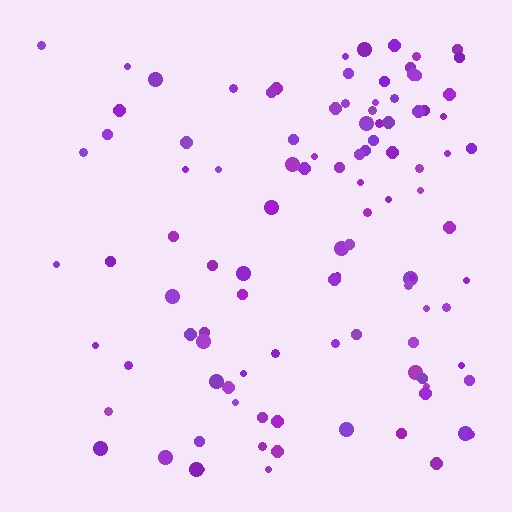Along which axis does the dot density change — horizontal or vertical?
Horizontal.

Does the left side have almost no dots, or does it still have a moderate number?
Still a moderate number, just noticeably fewer than the right.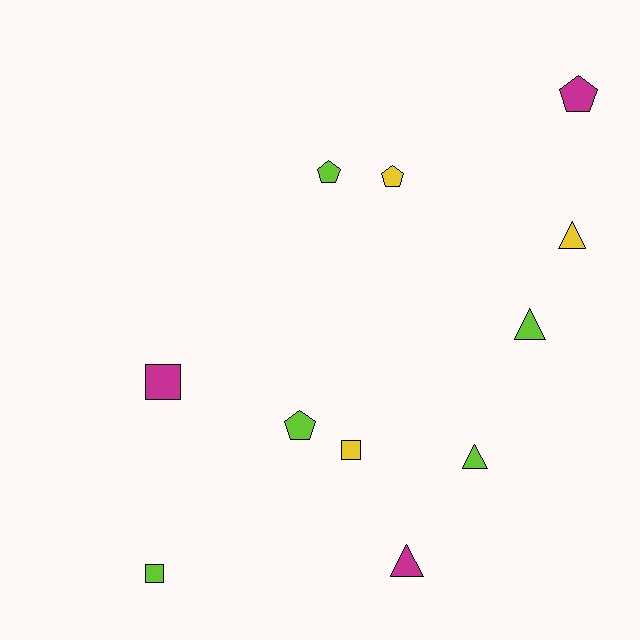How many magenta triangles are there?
There is 1 magenta triangle.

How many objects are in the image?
There are 11 objects.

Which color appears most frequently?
Lime, with 5 objects.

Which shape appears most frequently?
Pentagon, with 4 objects.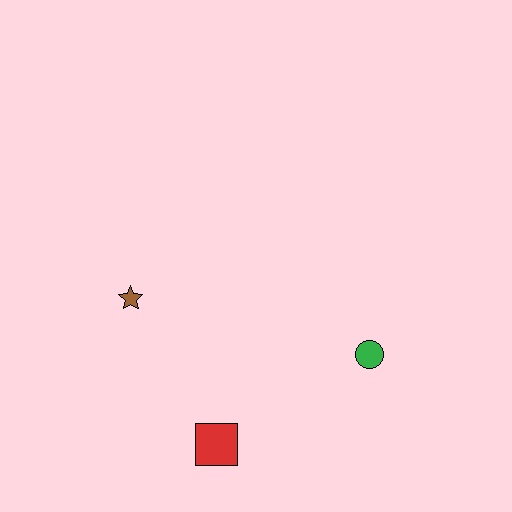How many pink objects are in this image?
There are no pink objects.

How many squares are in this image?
There is 1 square.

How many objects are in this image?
There are 3 objects.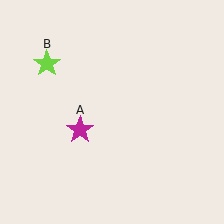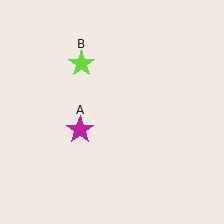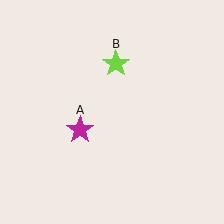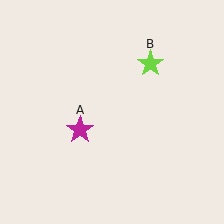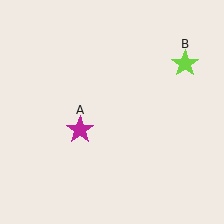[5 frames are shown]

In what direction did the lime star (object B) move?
The lime star (object B) moved right.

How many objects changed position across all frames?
1 object changed position: lime star (object B).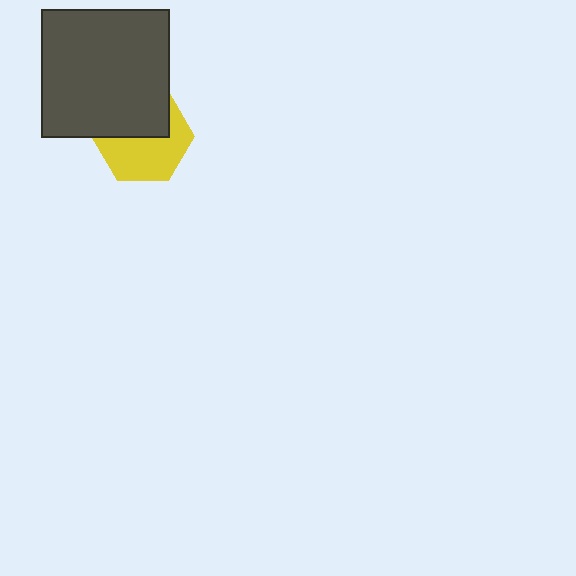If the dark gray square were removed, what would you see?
You would see the complete yellow hexagon.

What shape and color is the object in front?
The object in front is a dark gray square.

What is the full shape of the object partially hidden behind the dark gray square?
The partially hidden object is a yellow hexagon.